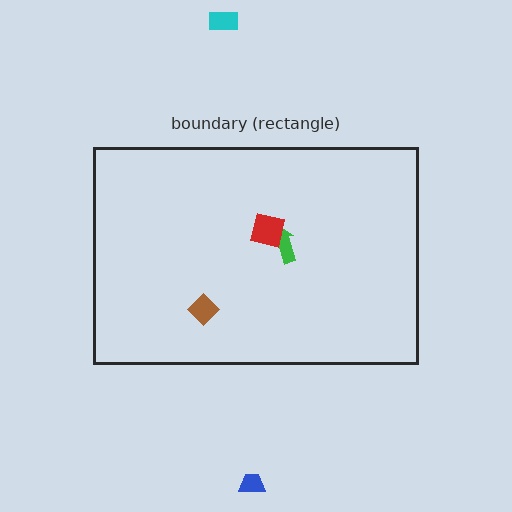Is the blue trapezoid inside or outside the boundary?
Outside.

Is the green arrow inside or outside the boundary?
Inside.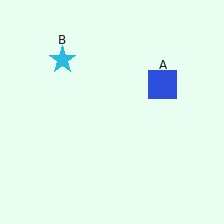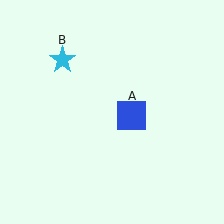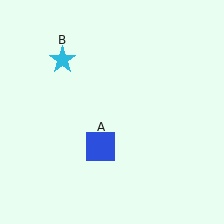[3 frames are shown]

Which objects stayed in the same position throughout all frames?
Cyan star (object B) remained stationary.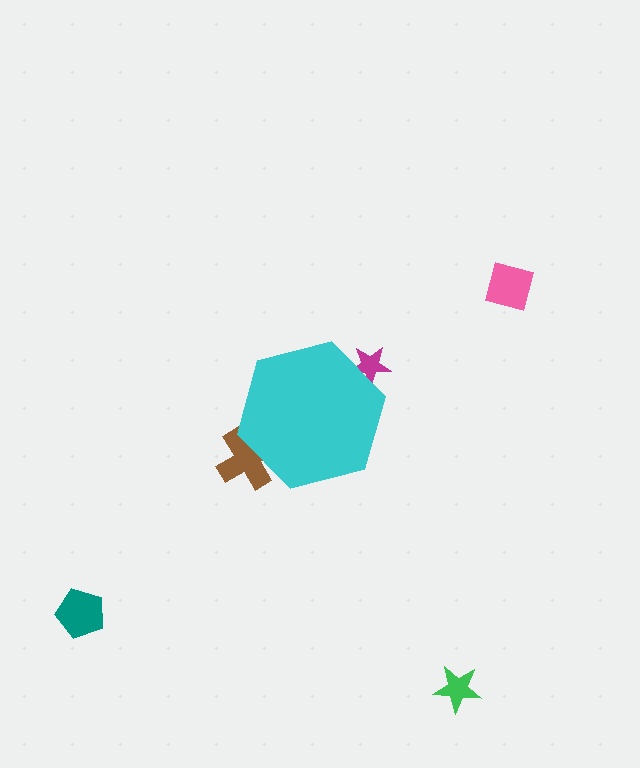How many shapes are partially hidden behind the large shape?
2 shapes are partially hidden.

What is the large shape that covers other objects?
A cyan hexagon.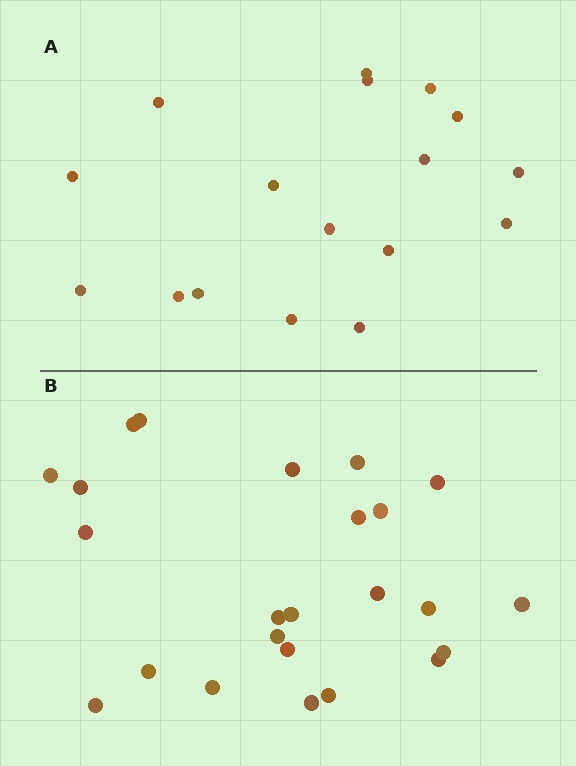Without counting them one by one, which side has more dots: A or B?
Region B (the bottom region) has more dots.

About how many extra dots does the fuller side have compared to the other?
Region B has roughly 8 or so more dots than region A.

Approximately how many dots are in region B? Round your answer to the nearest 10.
About 20 dots. (The exact count is 24, which rounds to 20.)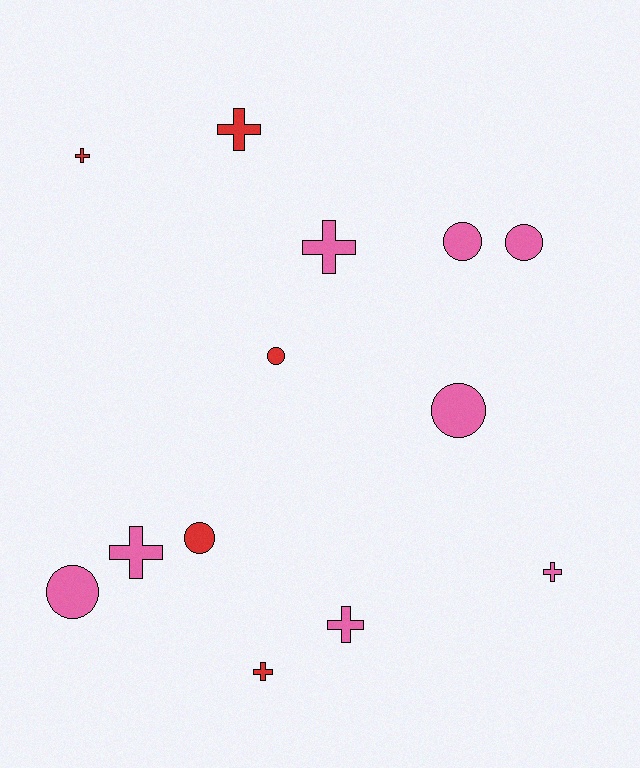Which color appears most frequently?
Pink, with 8 objects.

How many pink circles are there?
There are 4 pink circles.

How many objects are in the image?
There are 13 objects.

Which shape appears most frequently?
Cross, with 7 objects.